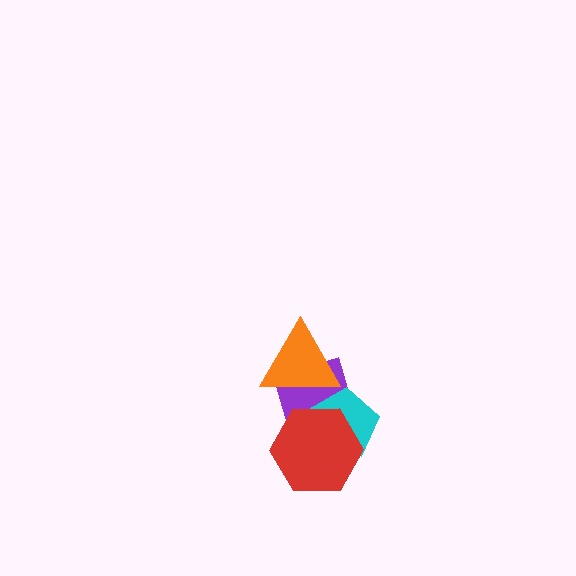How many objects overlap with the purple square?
3 objects overlap with the purple square.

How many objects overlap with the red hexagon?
2 objects overlap with the red hexagon.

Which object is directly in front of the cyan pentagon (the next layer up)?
The red hexagon is directly in front of the cyan pentagon.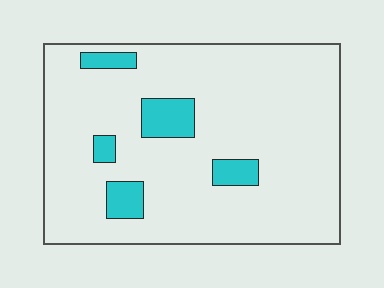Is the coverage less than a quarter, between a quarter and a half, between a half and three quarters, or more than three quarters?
Less than a quarter.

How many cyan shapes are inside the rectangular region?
5.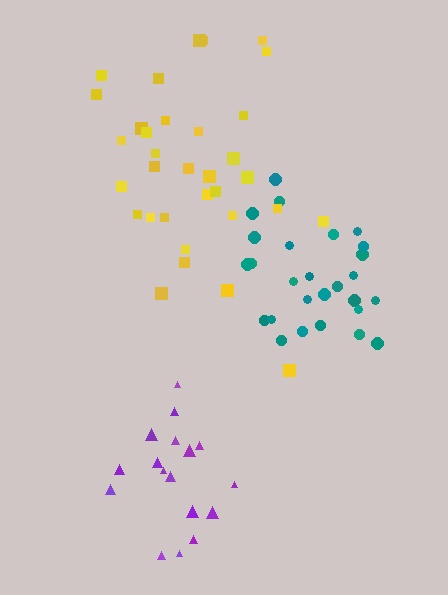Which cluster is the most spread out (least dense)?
Purple.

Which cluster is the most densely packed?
Teal.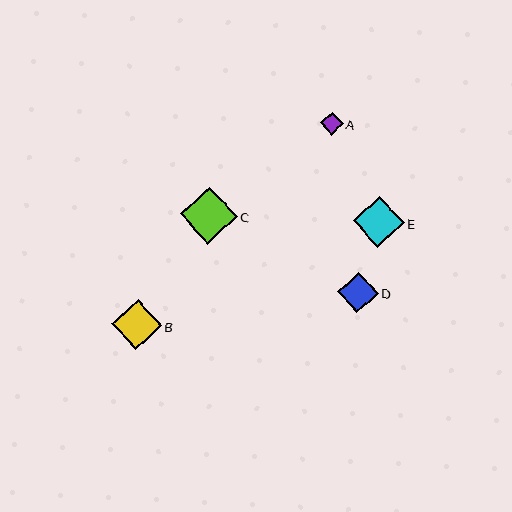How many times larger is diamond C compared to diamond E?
Diamond C is approximately 1.1 times the size of diamond E.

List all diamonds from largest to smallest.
From largest to smallest: C, E, B, D, A.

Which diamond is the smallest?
Diamond A is the smallest with a size of approximately 23 pixels.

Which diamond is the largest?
Diamond C is the largest with a size of approximately 56 pixels.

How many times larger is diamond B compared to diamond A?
Diamond B is approximately 2.2 times the size of diamond A.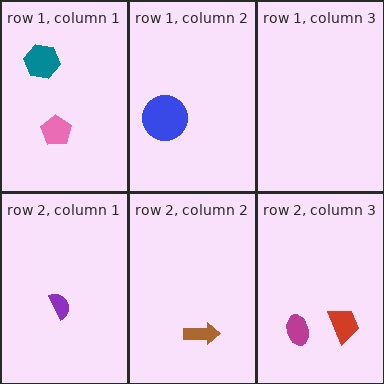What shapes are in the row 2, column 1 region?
The purple semicircle.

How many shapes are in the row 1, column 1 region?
2.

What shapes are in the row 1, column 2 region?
The blue circle.